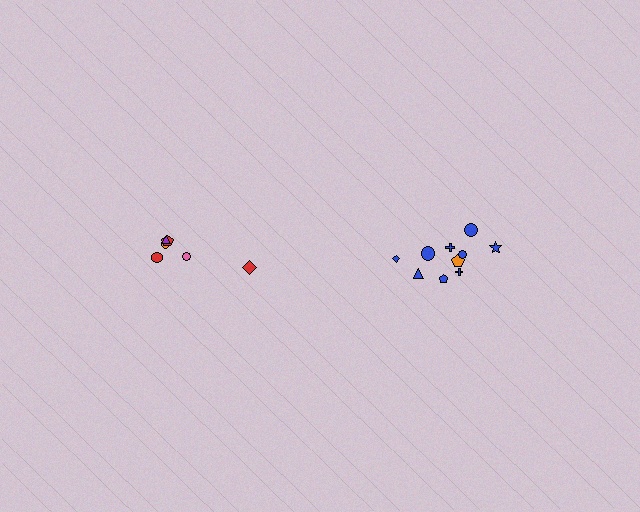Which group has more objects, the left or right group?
The right group.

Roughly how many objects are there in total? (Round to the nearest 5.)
Roughly 15 objects in total.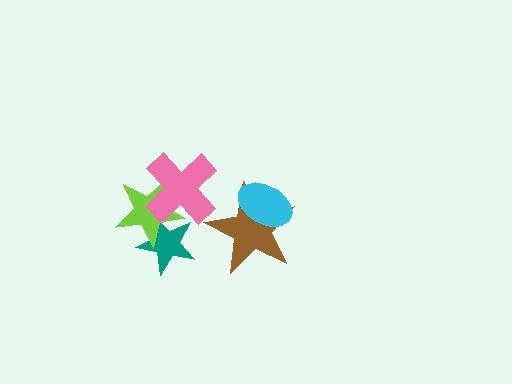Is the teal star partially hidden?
Yes, it is partially covered by another shape.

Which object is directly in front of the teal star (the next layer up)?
The lime star is directly in front of the teal star.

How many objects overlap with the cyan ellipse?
1 object overlaps with the cyan ellipse.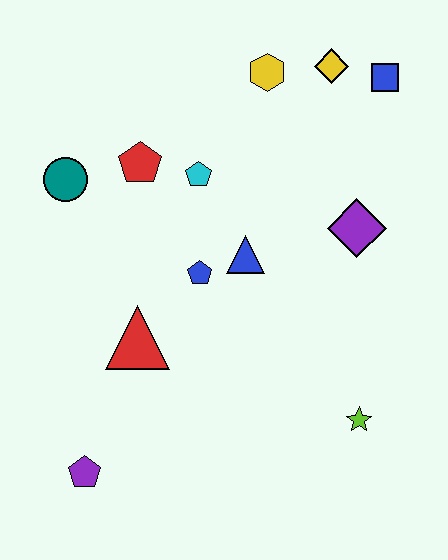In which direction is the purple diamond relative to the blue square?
The purple diamond is below the blue square.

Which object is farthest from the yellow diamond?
The purple pentagon is farthest from the yellow diamond.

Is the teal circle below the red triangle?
No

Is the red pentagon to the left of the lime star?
Yes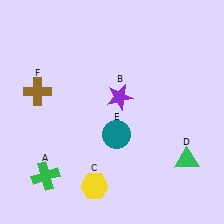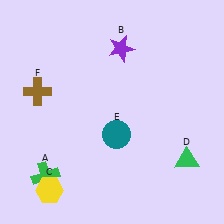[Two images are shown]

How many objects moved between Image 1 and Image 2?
2 objects moved between the two images.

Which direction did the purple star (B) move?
The purple star (B) moved up.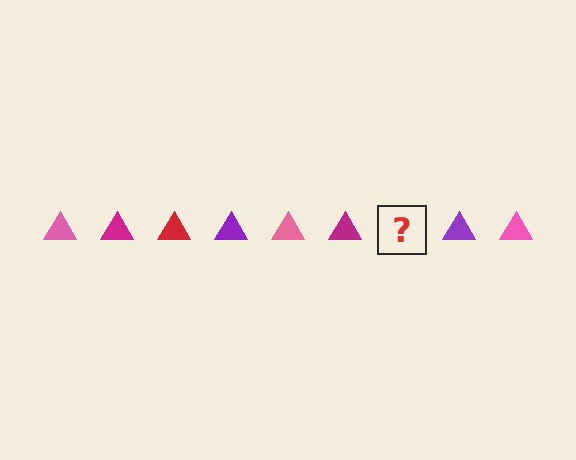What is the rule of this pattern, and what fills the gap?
The rule is that the pattern cycles through pink, magenta, red, purple triangles. The gap should be filled with a red triangle.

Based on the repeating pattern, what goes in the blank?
The blank should be a red triangle.